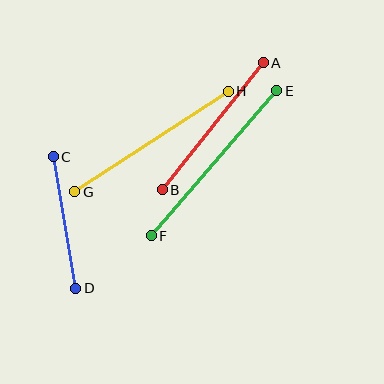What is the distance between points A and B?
The distance is approximately 163 pixels.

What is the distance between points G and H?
The distance is approximately 184 pixels.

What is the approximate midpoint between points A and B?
The midpoint is at approximately (213, 126) pixels.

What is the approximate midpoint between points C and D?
The midpoint is at approximately (64, 223) pixels.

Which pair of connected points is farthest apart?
Points E and F are farthest apart.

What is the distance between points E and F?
The distance is approximately 192 pixels.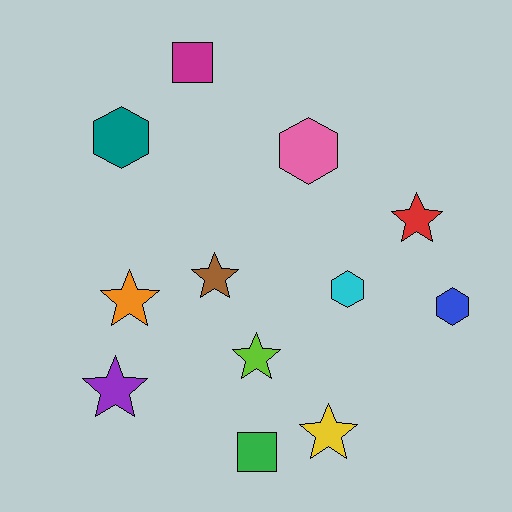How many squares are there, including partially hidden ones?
There are 2 squares.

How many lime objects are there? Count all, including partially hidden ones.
There is 1 lime object.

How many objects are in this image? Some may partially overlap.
There are 12 objects.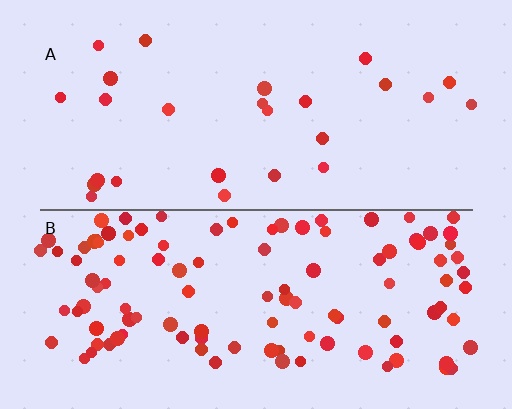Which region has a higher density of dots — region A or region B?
B (the bottom).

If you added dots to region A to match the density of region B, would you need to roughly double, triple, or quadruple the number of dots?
Approximately quadruple.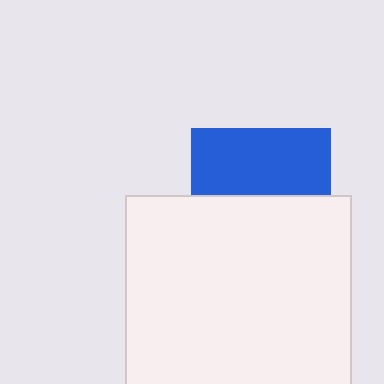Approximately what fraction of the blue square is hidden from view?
Roughly 51% of the blue square is hidden behind the white square.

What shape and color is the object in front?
The object in front is a white square.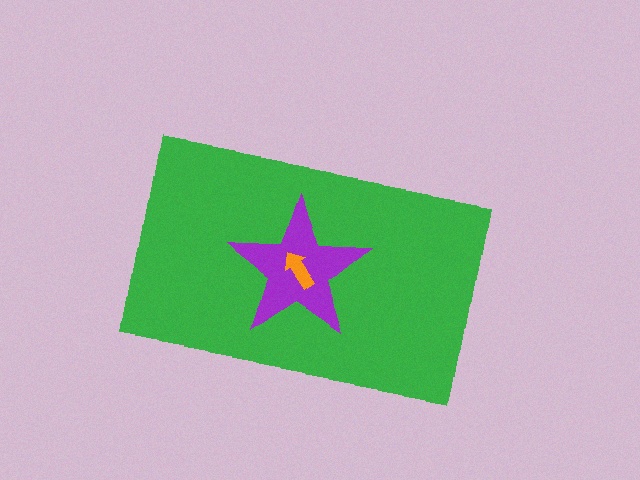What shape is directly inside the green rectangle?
The purple star.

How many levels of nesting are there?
3.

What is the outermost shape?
The green rectangle.